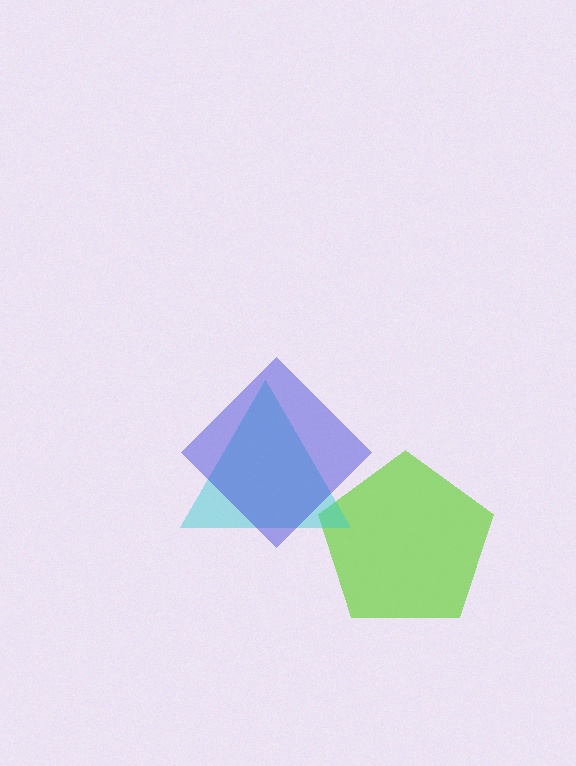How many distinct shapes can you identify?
There are 3 distinct shapes: a lime pentagon, a cyan triangle, a blue diamond.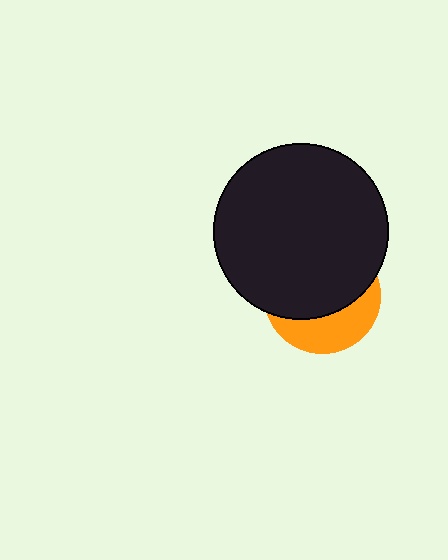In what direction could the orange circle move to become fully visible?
The orange circle could move down. That would shift it out from behind the black circle entirely.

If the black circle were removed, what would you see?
You would see the complete orange circle.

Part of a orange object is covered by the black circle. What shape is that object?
It is a circle.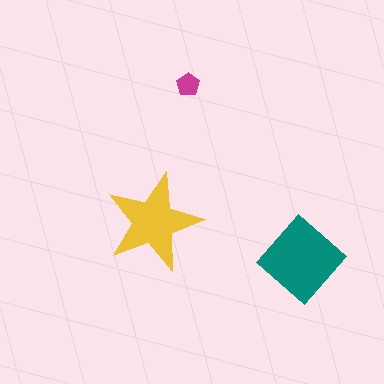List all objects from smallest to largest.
The magenta pentagon, the yellow star, the teal diamond.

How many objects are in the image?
There are 3 objects in the image.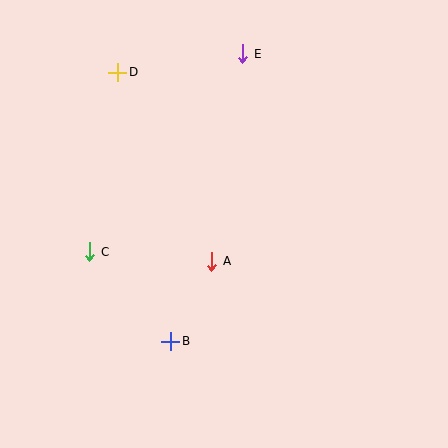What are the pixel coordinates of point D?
Point D is at (118, 72).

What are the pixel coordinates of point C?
Point C is at (90, 252).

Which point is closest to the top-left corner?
Point D is closest to the top-left corner.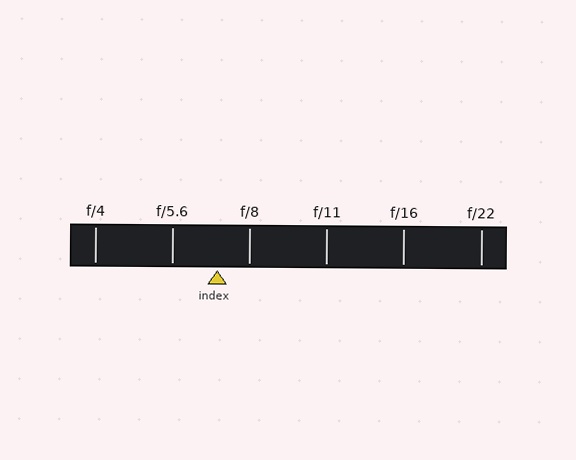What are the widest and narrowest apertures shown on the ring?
The widest aperture shown is f/4 and the narrowest is f/22.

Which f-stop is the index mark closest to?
The index mark is closest to f/8.